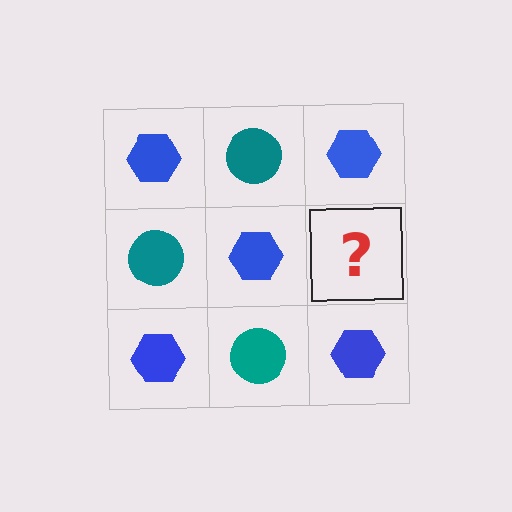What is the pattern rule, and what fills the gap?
The rule is that it alternates blue hexagon and teal circle in a checkerboard pattern. The gap should be filled with a teal circle.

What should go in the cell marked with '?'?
The missing cell should contain a teal circle.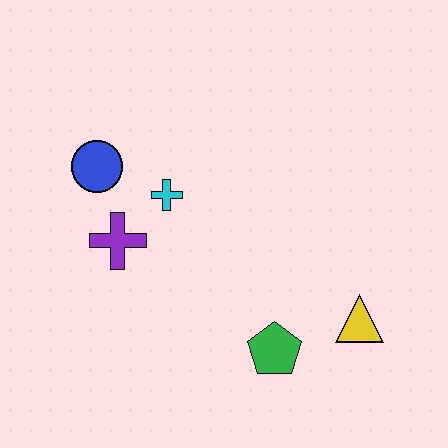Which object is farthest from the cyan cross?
The yellow triangle is farthest from the cyan cross.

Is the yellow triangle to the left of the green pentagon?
No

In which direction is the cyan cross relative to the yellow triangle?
The cyan cross is to the left of the yellow triangle.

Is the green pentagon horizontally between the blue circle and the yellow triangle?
Yes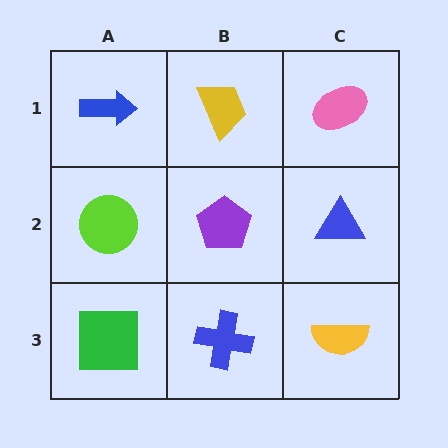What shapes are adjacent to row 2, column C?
A pink ellipse (row 1, column C), a yellow semicircle (row 3, column C), a purple pentagon (row 2, column B).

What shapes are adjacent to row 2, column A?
A blue arrow (row 1, column A), a green square (row 3, column A), a purple pentagon (row 2, column B).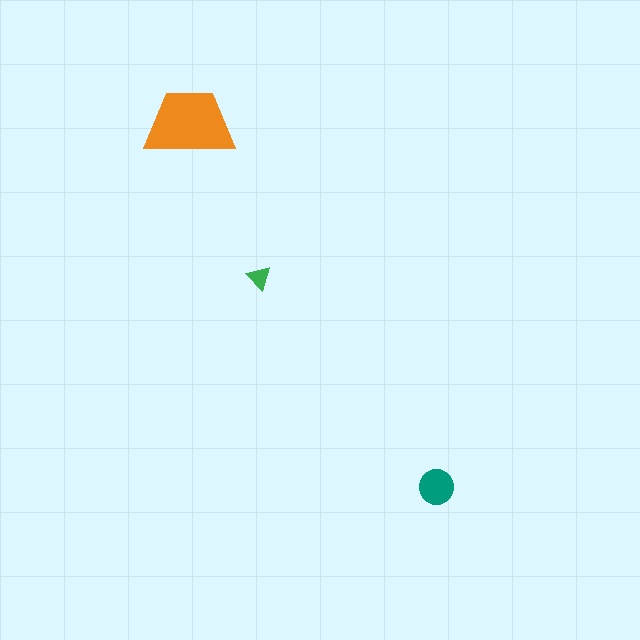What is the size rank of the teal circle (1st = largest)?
2nd.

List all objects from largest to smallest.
The orange trapezoid, the teal circle, the green triangle.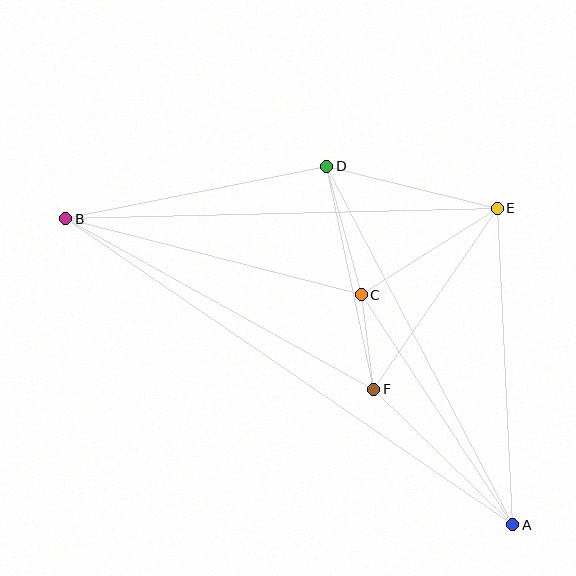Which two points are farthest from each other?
Points A and B are farthest from each other.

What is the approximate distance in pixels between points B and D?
The distance between B and D is approximately 266 pixels.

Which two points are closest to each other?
Points C and F are closest to each other.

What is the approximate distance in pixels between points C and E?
The distance between C and E is approximately 161 pixels.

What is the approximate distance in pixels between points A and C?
The distance between A and C is approximately 275 pixels.